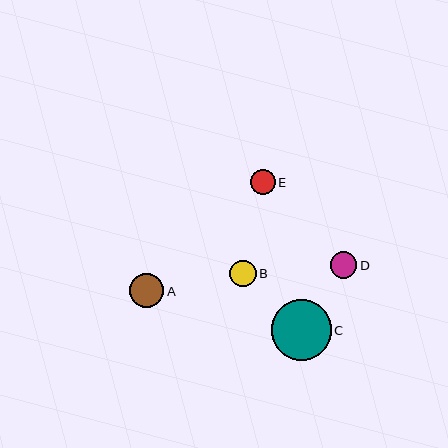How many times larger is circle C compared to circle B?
Circle C is approximately 2.3 times the size of circle B.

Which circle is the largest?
Circle C is the largest with a size of approximately 60 pixels.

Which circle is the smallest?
Circle E is the smallest with a size of approximately 25 pixels.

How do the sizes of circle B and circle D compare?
Circle B and circle D are approximately the same size.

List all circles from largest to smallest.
From largest to smallest: C, A, B, D, E.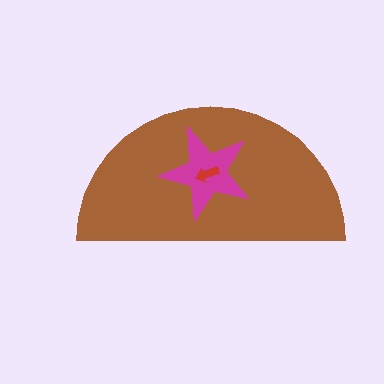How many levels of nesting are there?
3.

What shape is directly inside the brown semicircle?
The magenta star.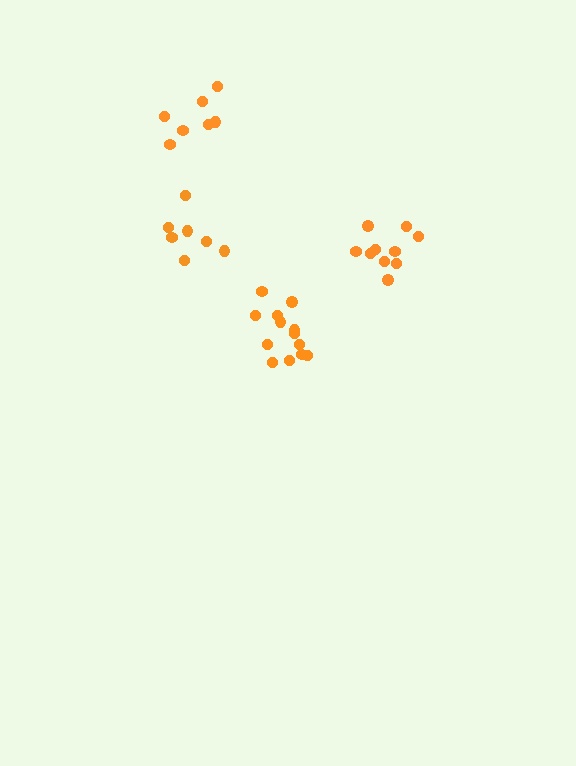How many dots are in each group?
Group 1: 7 dots, Group 2: 10 dots, Group 3: 13 dots, Group 4: 7 dots (37 total).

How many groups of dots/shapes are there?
There are 4 groups.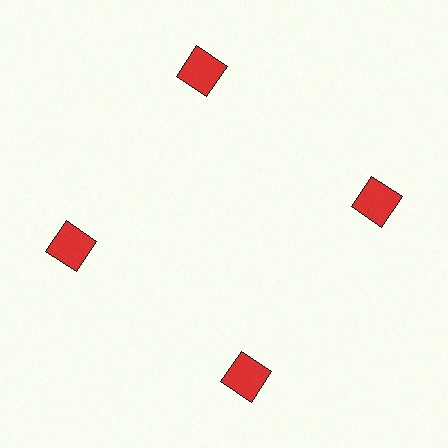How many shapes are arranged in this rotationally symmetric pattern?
There are 4 shapes, arranged in 4 groups of 1.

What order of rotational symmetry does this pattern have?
This pattern has 4-fold rotational symmetry.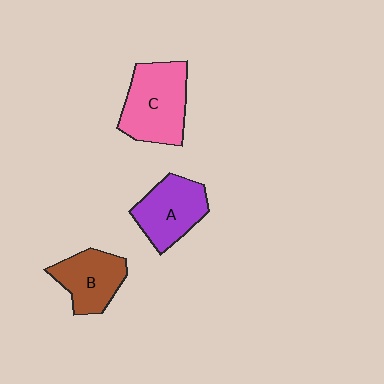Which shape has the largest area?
Shape C (pink).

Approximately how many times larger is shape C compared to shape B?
Approximately 1.4 times.